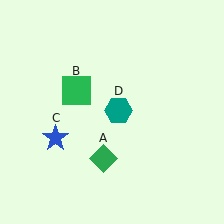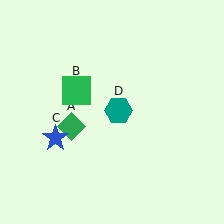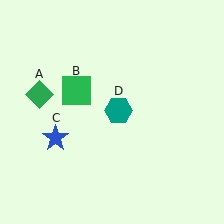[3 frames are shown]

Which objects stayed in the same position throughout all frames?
Green square (object B) and blue star (object C) and teal hexagon (object D) remained stationary.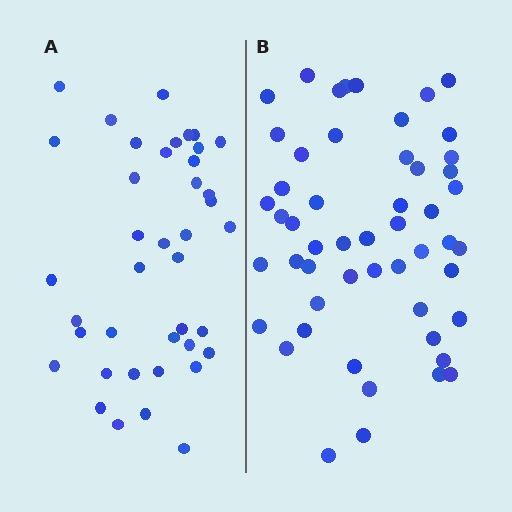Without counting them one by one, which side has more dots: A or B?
Region B (the right region) has more dots.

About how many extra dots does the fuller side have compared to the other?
Region B has roughly 12 or so more dots than region A.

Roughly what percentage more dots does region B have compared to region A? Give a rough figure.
About 30% more.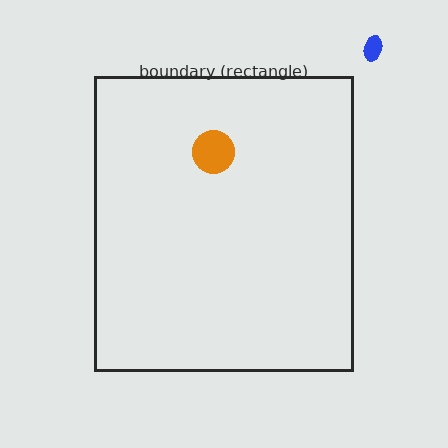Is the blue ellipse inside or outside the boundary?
Outside.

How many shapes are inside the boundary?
1 inside, 1 outside.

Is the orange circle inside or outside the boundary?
Inside.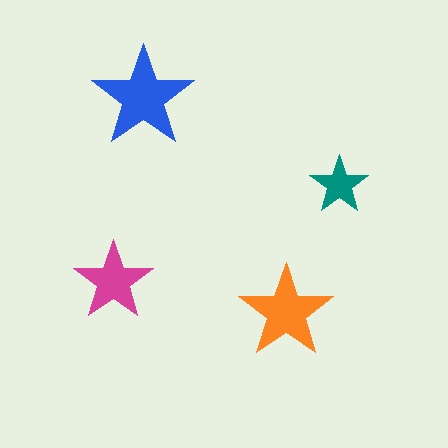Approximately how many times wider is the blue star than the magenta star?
About 1.5 times wider.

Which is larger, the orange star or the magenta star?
The orange one.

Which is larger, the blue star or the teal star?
The blue one.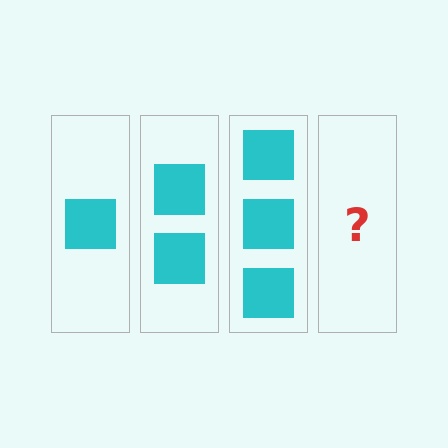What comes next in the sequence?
The next element should be 4 squares.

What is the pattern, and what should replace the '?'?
The pattern is that each step adds one more square. The '?' should be 4 squares.